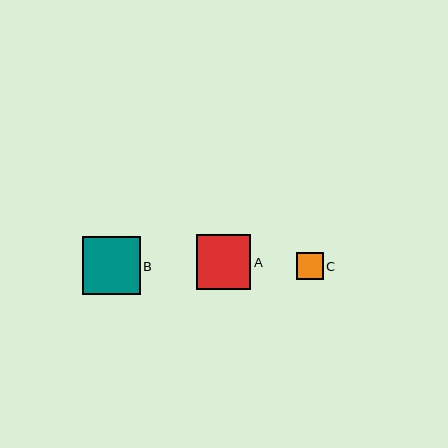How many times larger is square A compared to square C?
Square A is approximately 2.0 times the size of square C.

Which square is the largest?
Square B is the largest with a size of approximately 58 pixels.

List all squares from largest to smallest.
From largest to smallest: B, A, C.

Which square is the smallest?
Square C is the smallest with a size of approximately 27 pixels.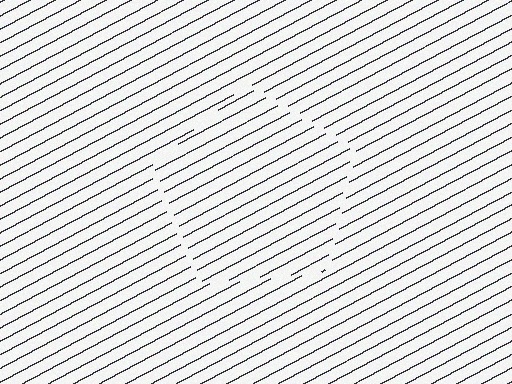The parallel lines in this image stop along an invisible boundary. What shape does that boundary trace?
An illusory pentagon. The interior of the shape contains the same grating, shifted by half a period — the contour is defined by the phase discontinuity where line-ends from the inner and outer gratings abut.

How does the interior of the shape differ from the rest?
The interior of the shape contains the same grating, shifted by half a period — the contour is defined by the phase discontinuity where line-ends from the inner and outer gratings abut.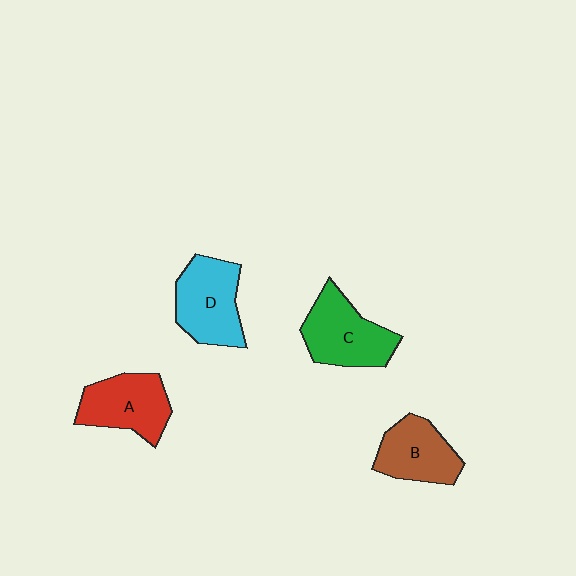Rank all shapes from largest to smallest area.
From largest to smallest: C (green), D (cyan), A (red), B (brown).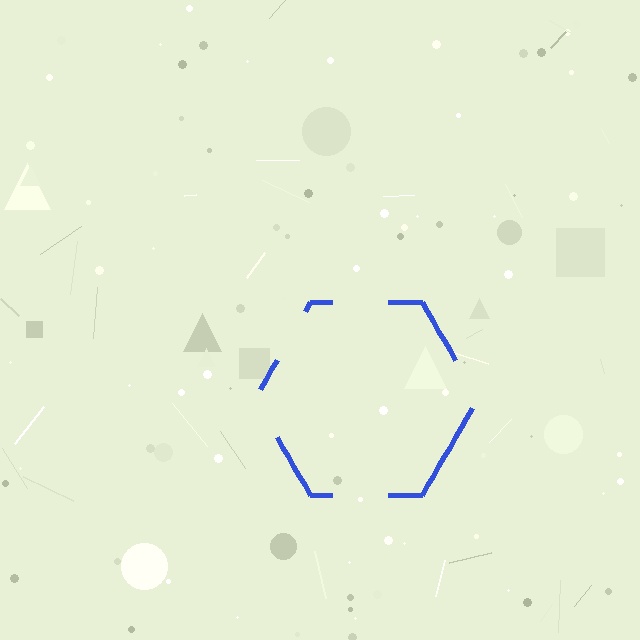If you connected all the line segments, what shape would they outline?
They would outline a hexagon.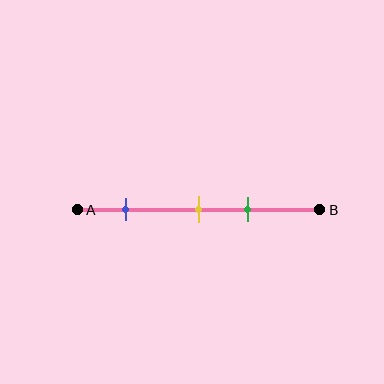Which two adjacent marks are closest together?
The yellow and green marks are the closest adjacent pair.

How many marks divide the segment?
There are 3 marks dividing the segment.